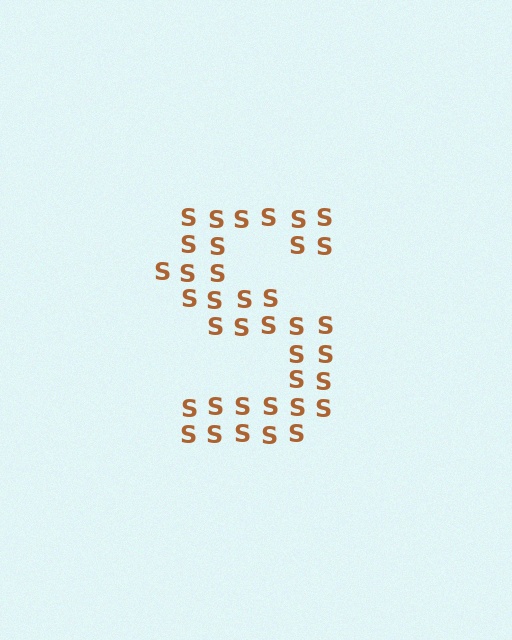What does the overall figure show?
The overall figure shows the letter S.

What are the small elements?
The small elements are letter S's.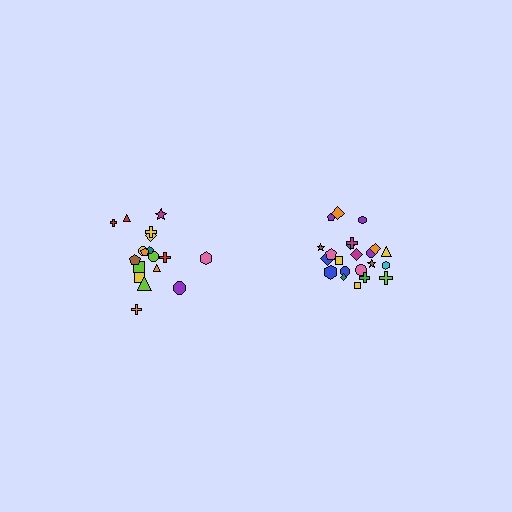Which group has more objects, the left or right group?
The right group.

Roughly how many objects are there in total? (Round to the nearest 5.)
Roughly 40 objects in total.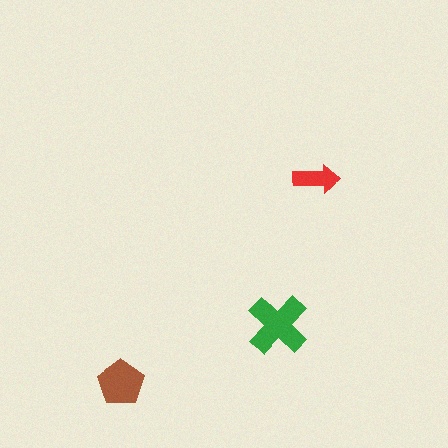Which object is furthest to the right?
The red arrow is rightmost.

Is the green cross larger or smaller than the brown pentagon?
Larger.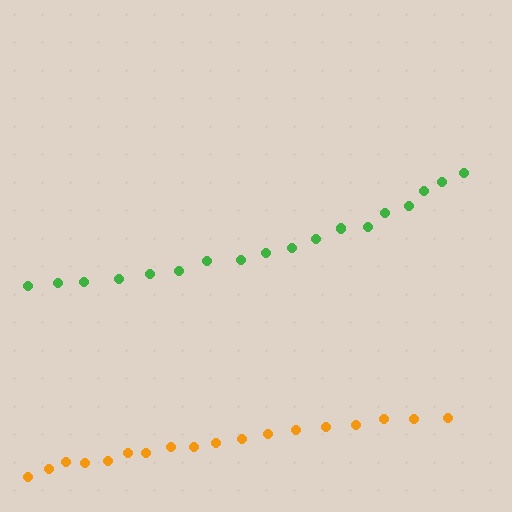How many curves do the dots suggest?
There are 2 distinct paths.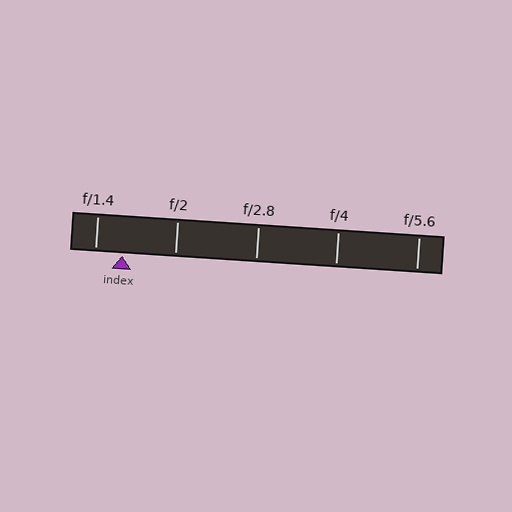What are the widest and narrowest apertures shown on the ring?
The widest aperture shown is f/1.4 and the narrowest is f/5.6.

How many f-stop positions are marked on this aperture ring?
There are 5 f-stop positions marked.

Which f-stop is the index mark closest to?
The index mark is closest to f/1.4.